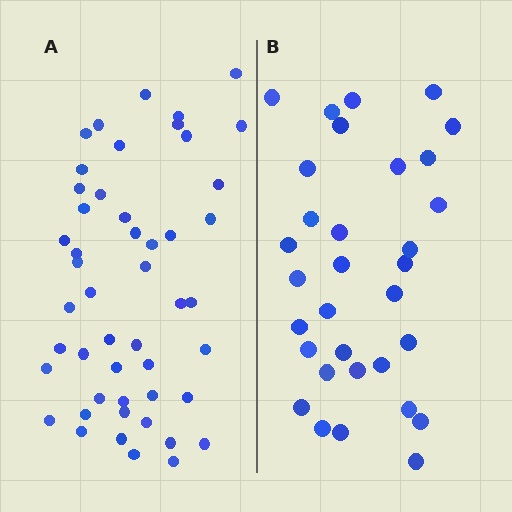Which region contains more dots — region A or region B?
Region A (the left region) has more dots.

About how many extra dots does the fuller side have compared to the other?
Region A has approximately 15 more dots than region B.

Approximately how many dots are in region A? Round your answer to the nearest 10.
About 50 dots. (The exact count is 49, which rounds to 50.)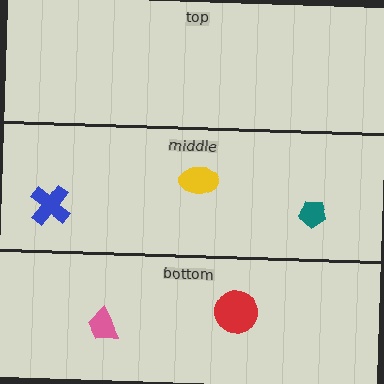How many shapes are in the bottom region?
2.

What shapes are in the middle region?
The yellow ellipse, the blue cross, the teal pentagon.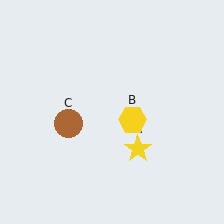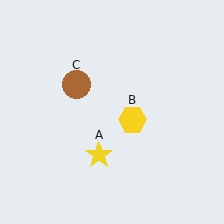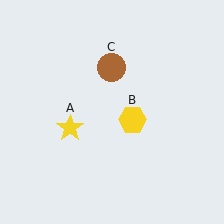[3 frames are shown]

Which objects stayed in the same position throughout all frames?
Yellow hexagon (object B) remained stationary.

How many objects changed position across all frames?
2 objects changed position: yellow star (object A), brown circle (object C).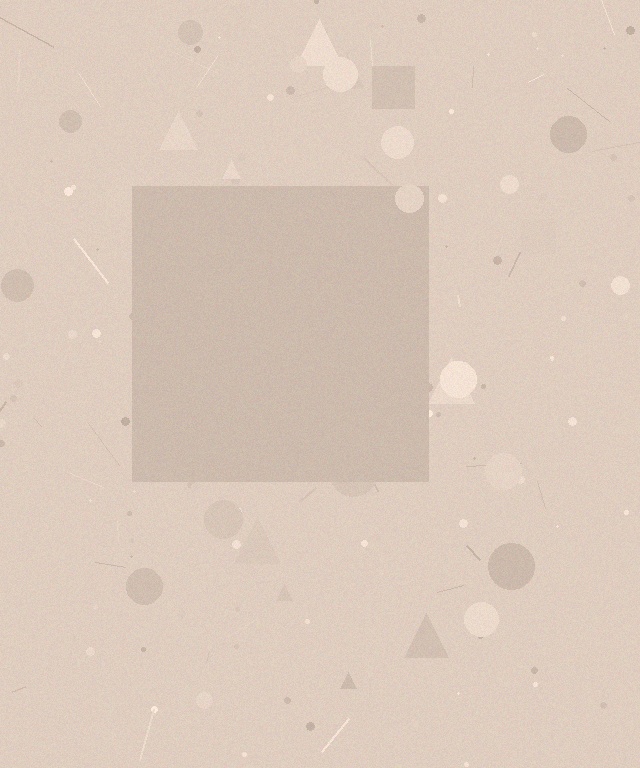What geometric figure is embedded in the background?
A square is embedded in the background.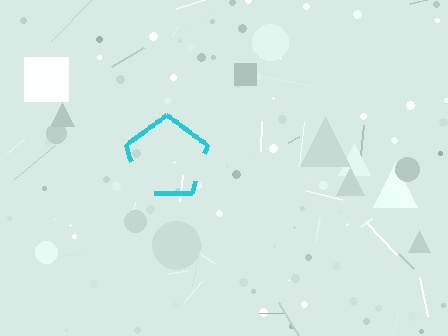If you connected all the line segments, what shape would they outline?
They would outline a pentagon.